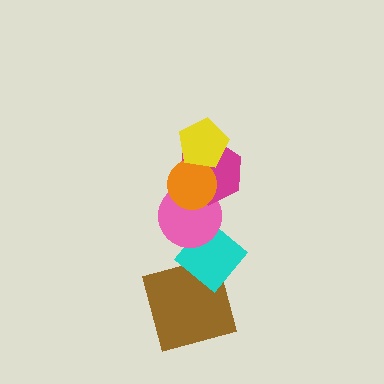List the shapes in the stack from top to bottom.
From top to bottom: the yellow pentagon, the orange circle, the magenta hexagon, the pink circle, the cyan diamond, the brown square.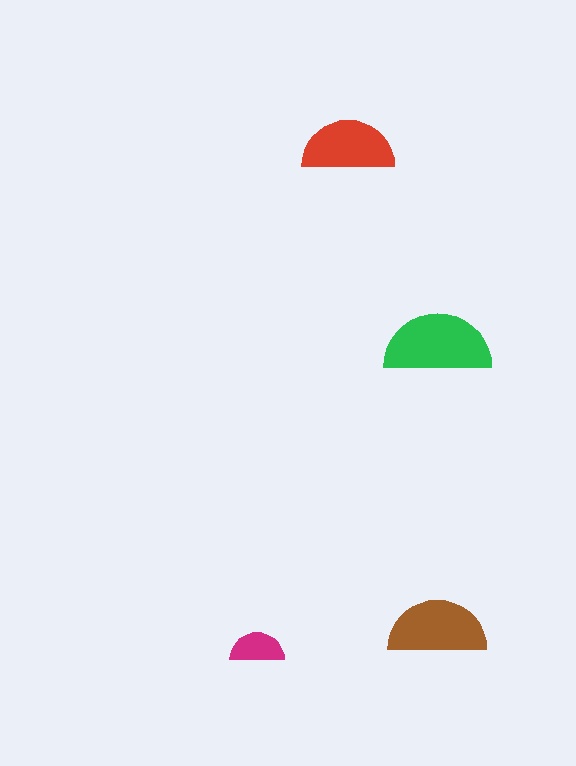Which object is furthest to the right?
The green semicircle is rightmost.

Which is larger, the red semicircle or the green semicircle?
The green one.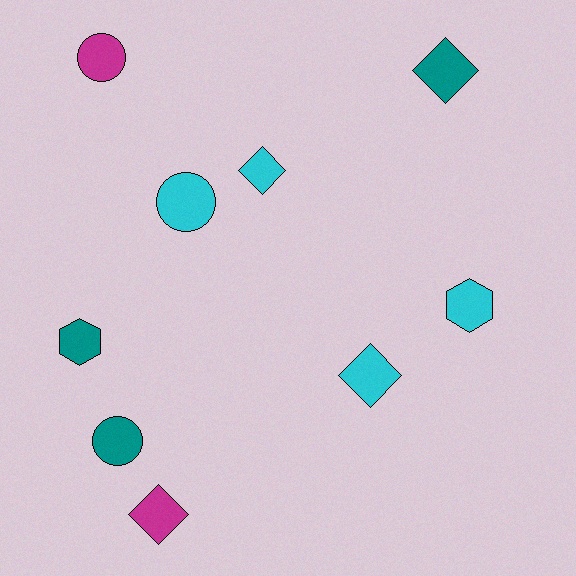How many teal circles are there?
There is 1 teal circle.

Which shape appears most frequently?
Diamond, with 4 objects.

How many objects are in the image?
There are 9 objects.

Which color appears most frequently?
Cyan, with 4 objects.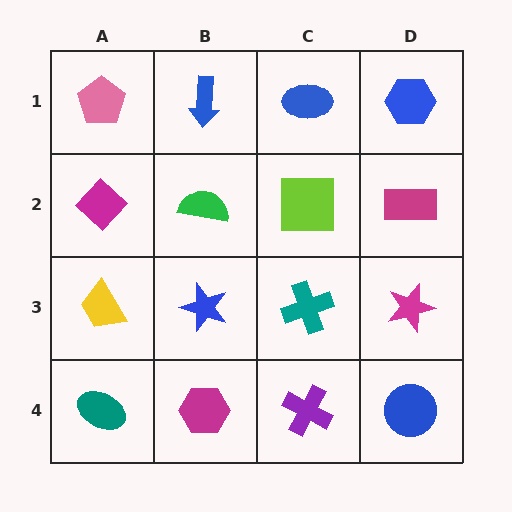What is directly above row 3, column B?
A green semicircle.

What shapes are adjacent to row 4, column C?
A teal cross (row 3, column C), a magenta hexagon (row 4, column B), a blue circle (row 4, column D).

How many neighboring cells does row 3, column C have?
4.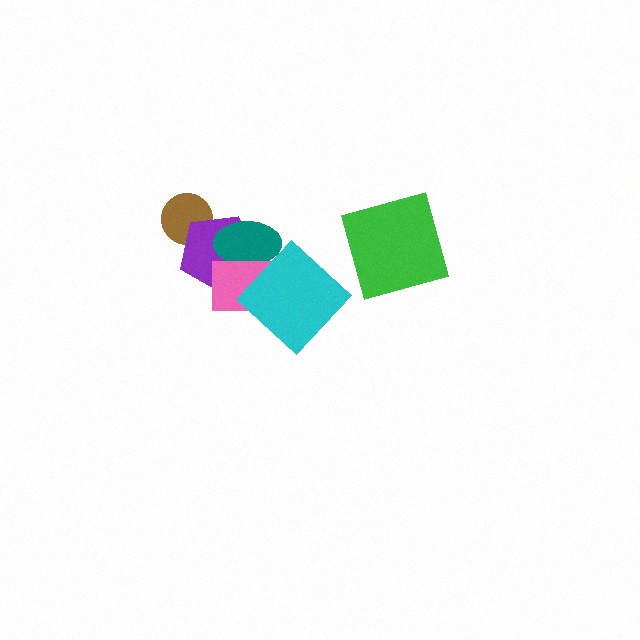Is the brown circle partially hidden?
Yes, it is partially covered by another shape.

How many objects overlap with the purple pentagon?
3 objects overlap with the purple pentagon.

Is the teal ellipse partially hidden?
Yes, it is partially covered by another shape.